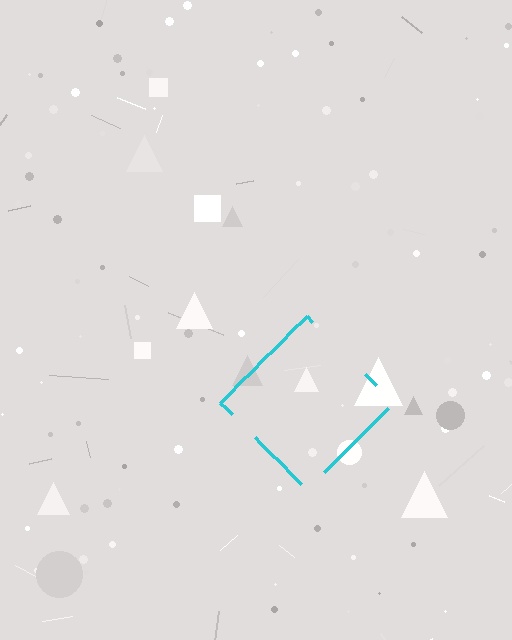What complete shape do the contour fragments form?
The contour fragments form a diamond.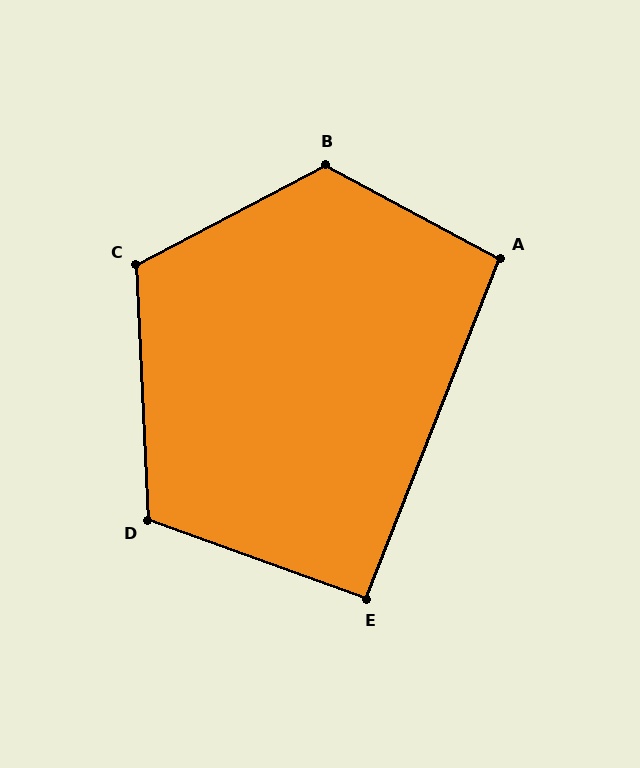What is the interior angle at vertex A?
Approximately 97 degrees (obtuse).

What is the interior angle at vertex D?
Approximately 113 degrees (obtuse).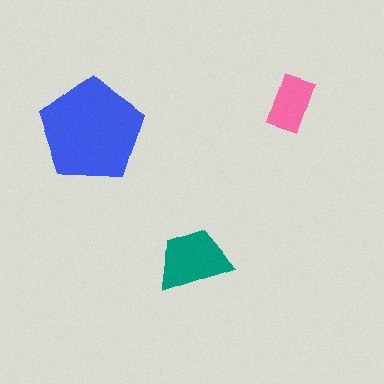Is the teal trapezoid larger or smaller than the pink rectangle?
Larger.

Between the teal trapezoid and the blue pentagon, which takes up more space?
The blue pentagon.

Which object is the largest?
The blue pentagon.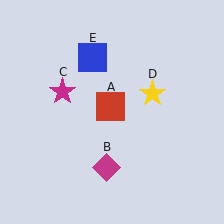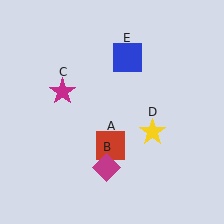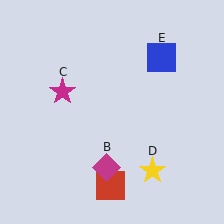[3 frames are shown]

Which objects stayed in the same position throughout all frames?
Magenta diamond (object B) and magenta star (object C) remained stationary.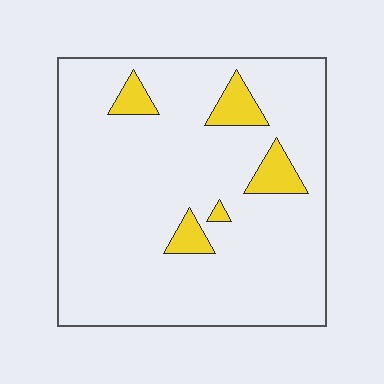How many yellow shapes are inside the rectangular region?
5.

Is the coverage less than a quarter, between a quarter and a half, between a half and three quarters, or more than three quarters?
Less than a quarter.